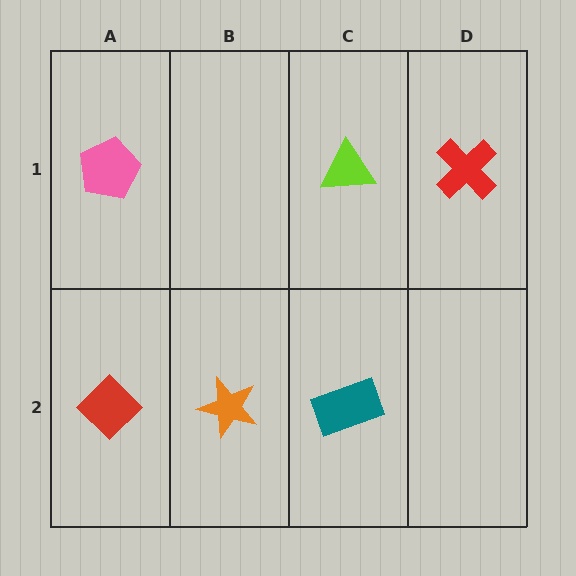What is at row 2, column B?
An orange star.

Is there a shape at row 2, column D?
No, that cell is empty.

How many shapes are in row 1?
3 shapes.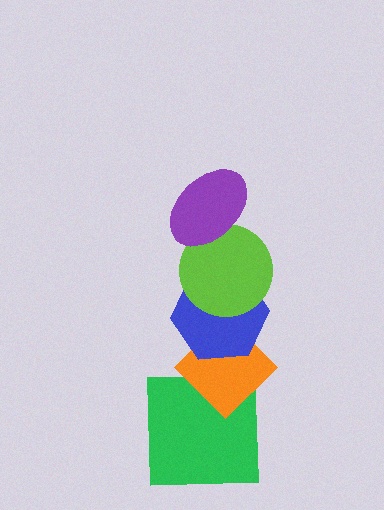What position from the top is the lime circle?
The lime circle is 2nd from the top.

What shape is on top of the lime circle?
The purple ellipse is on top of the lime circle.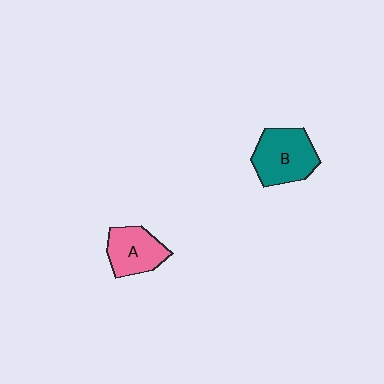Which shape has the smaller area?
Shape A (pink).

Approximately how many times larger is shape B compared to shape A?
Approximately 1.3 times.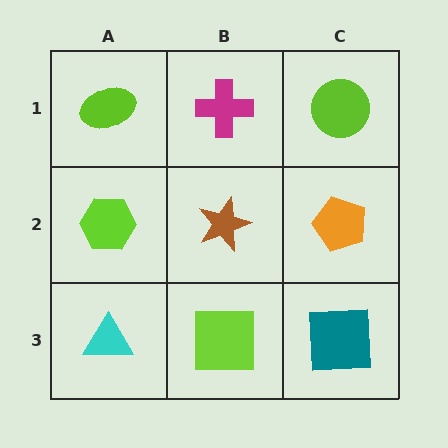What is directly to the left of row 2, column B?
A lime hexagon.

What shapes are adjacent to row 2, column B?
A magenta cross (row 1, column B), a lime square (row 3, column B), a lime hexagon (row 2, column A), an orange pentagon (row 2, column C).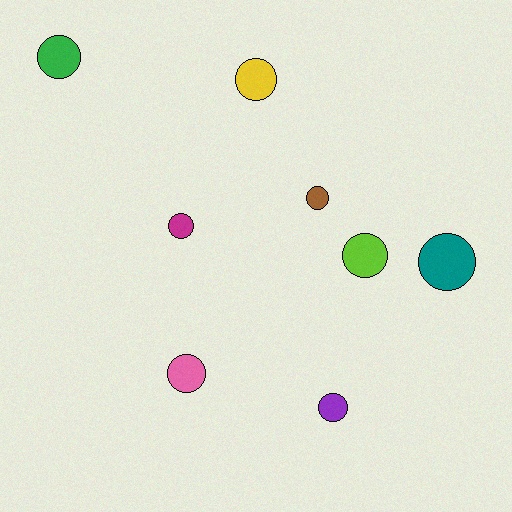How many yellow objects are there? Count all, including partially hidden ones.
There is 1 yellow object.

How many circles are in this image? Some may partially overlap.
There are 8 circles.